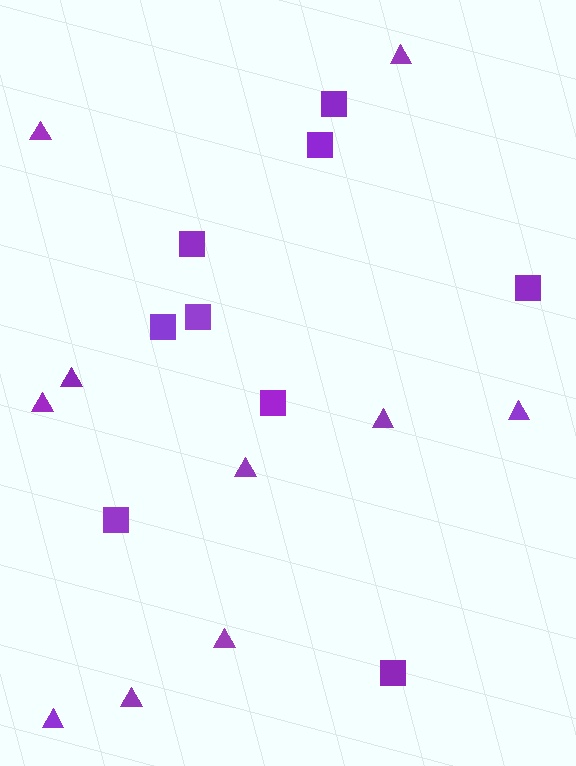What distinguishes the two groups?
There are 2 groups: one group of triangles (10) and one group of squares (9).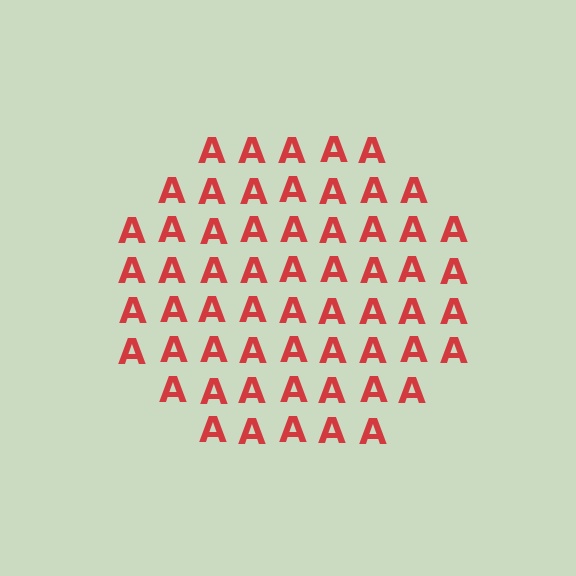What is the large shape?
The large shape is a circle.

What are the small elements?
The small elements are letter A's.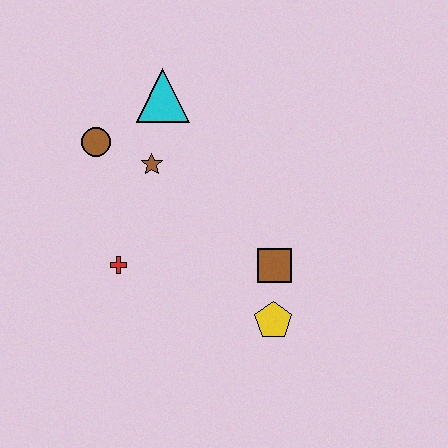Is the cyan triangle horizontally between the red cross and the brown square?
Yes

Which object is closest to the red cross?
The brown star is closest to the red cross.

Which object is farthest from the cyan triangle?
The yellow pentagon is farthest from the cyan triangle.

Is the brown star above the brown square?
Yes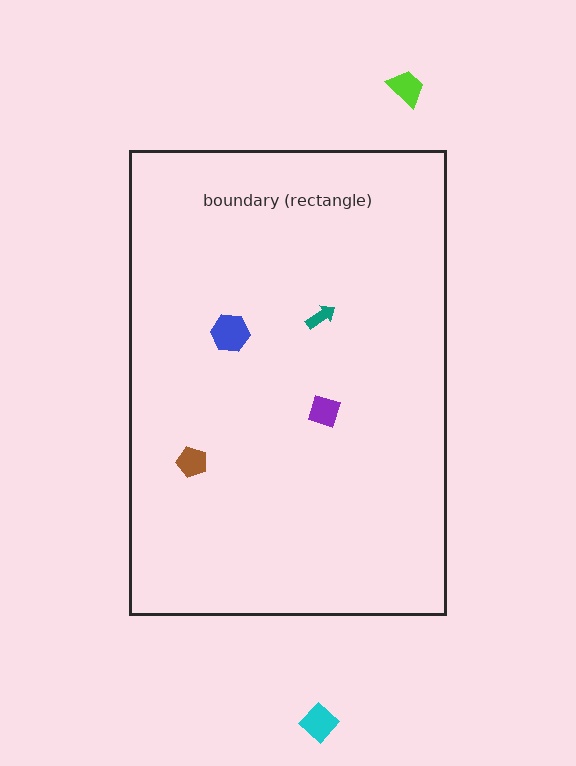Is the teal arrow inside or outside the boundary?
Inside.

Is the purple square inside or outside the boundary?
Inside.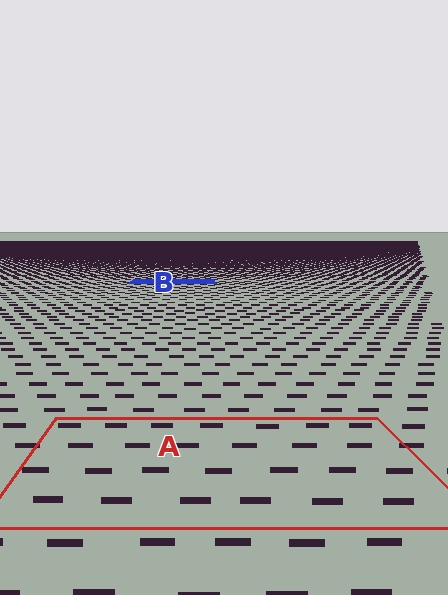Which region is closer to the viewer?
Region A is closer. The texture elements there are larger and more spread out.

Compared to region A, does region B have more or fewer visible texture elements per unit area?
Region B has more texture elements per unit area — they are packed more densely because it is farther away.